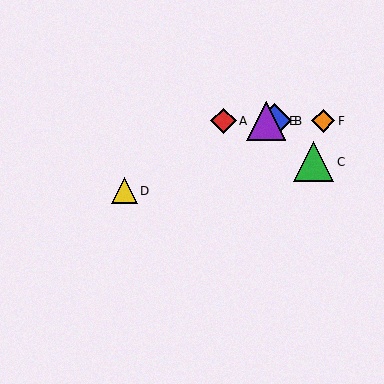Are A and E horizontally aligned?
Yes, both are at y≈121.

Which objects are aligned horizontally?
Objects A, B, E, F are aligned horizontally.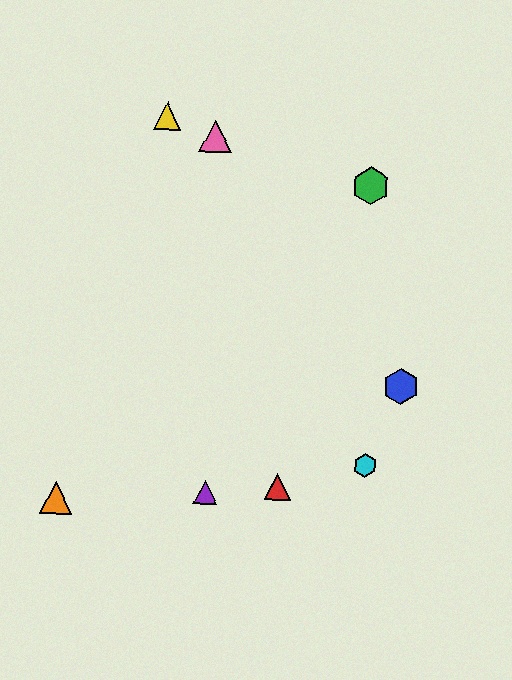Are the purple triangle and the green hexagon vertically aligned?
No, the purple triangle is at x≈206 and the green hexagon is at x≈371.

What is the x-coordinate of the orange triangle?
The orange triangle is at x≈56.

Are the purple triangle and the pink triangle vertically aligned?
Yes, both are at x≈206.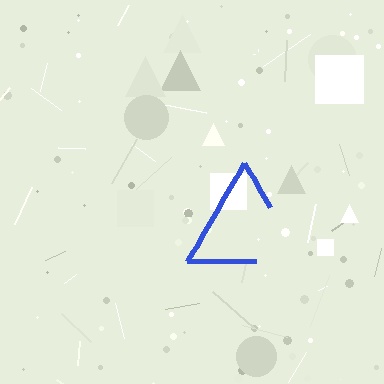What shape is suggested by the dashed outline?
The dashed outline suggests a triangle.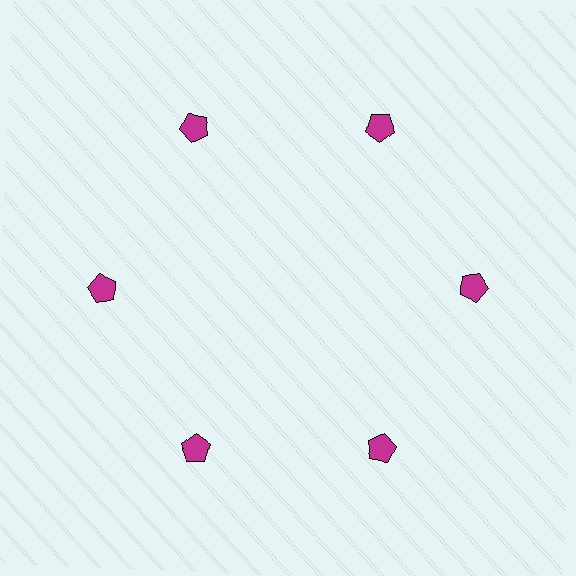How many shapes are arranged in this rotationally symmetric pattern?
There are 6 shapes, arranged in 6 groups of 1.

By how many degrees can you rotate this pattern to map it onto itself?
The pattern maps onto itself every 60 degrees of rotation.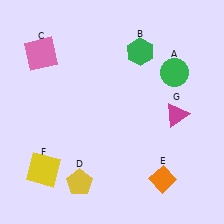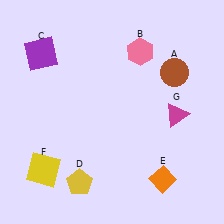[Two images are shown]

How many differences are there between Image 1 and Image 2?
There are 3 differences between the two images.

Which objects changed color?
A changed from green to brown. B changed from green to pink. C changed from pink to purple.